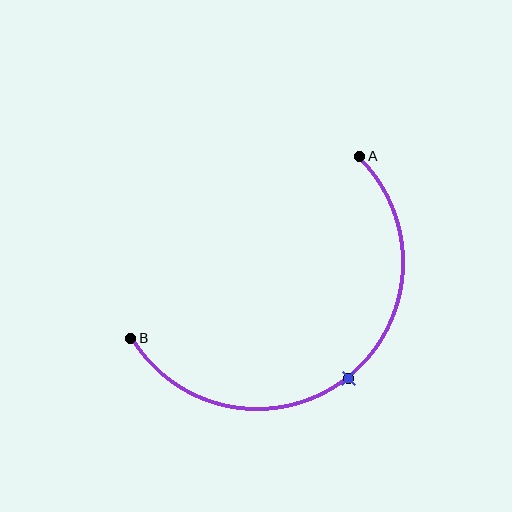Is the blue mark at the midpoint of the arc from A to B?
Yes. The blue mark lies on the arc at equal arc-length from both A and B — it is the arc midpoint.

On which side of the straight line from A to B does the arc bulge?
The arc bulges below and to the right of the straight line connecting A and B.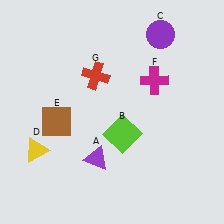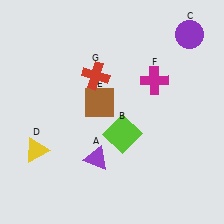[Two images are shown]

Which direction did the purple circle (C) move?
The purple circle (C) moved right.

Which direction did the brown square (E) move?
The brown square (E) moved right.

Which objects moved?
The objects that moved are: the purple circle (C), the brown square (E).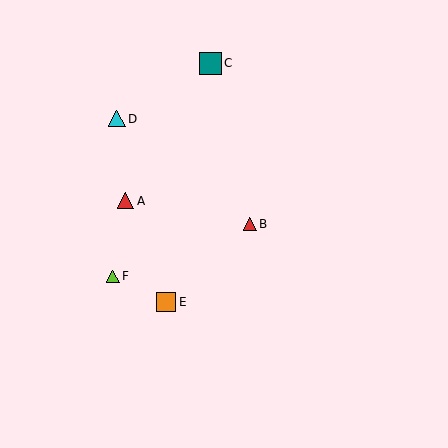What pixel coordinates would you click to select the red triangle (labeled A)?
Click at (126, 201) to select the red triangle A.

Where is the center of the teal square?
The center of the teal square is at (210, 63).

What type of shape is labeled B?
Shape B is a red triangle.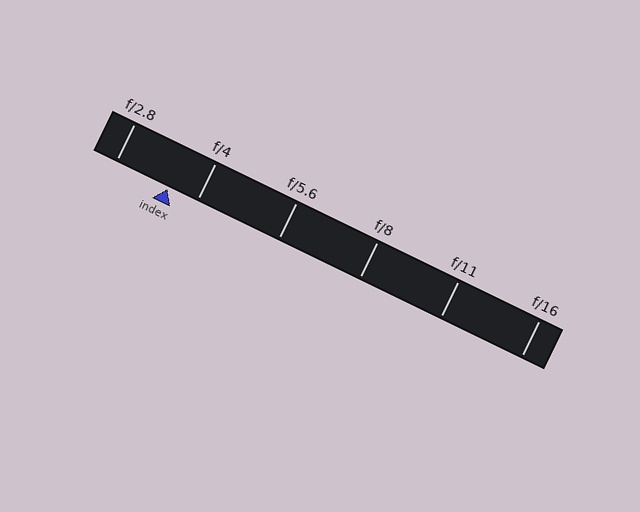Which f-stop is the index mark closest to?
The index mark is closest to f/4.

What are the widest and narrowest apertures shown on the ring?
The widest aperture shown is f/2.8 and the narrowest is f/16.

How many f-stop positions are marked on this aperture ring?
There are 6 f-stop positions marked.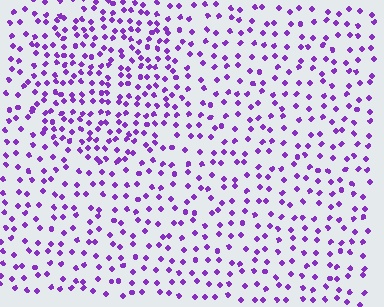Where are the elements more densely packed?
The elements are more densely packed inside the circle boundary.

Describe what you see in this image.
The image contains small purple elements arranged at two different densities. A circle-shaped region is visible where the elements are more densely packed than the surrounding area.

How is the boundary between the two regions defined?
The boundary is defined by a change in element density (approximately 1.7x ratio). All elements are the same color, size, and shape.